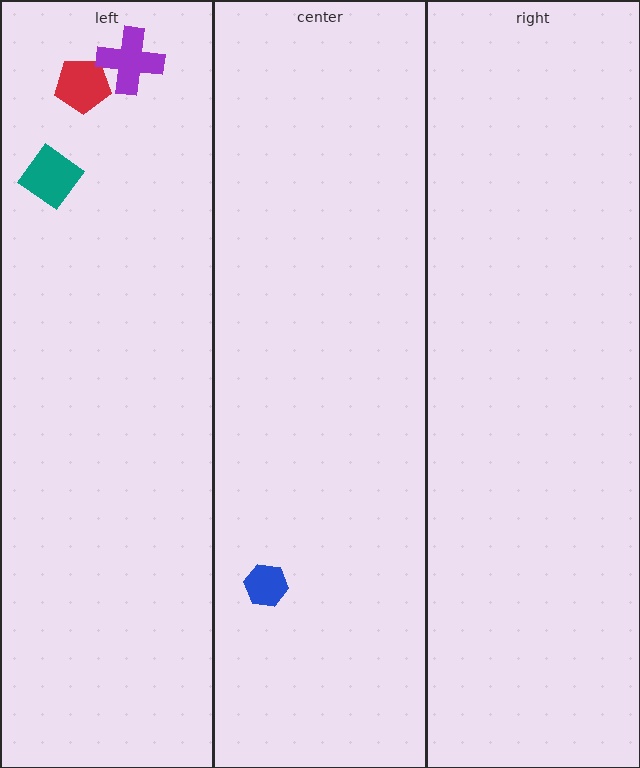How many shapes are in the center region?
1.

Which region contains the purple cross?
The left region.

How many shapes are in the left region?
3.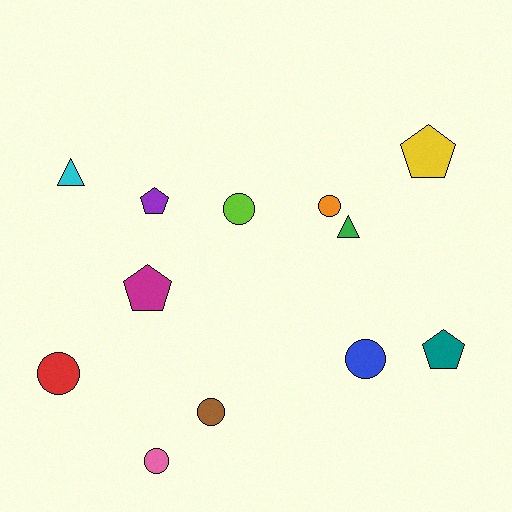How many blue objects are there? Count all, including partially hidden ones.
There is 1 blue object.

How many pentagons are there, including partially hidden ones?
There are 4 pentagons.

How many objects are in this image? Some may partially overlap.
There are 12 objects.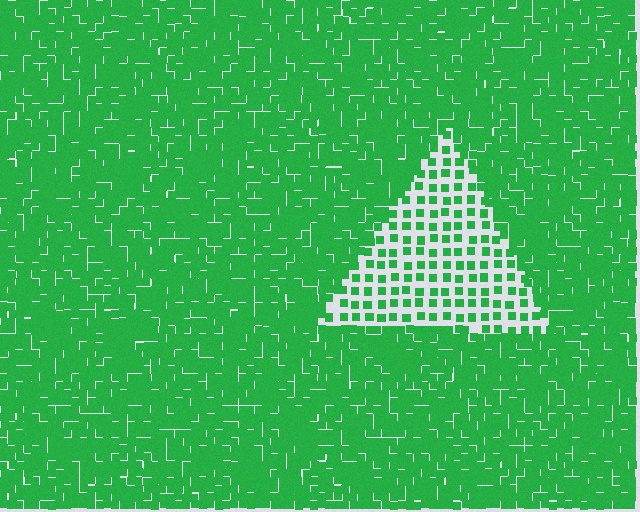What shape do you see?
I see a triangle.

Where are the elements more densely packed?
The elements are more densely packed outside the triangle boundary.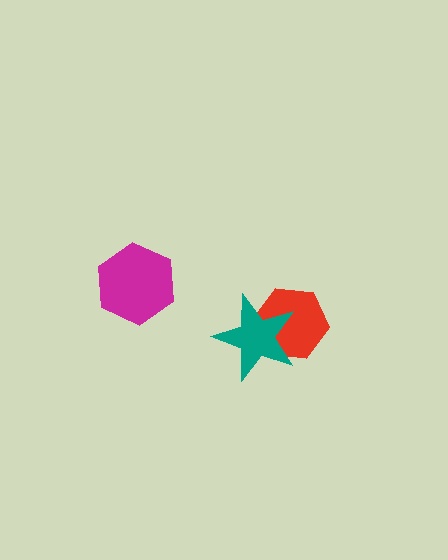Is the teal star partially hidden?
No, no other shape covers it.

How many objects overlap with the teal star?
1 object overlaps with the teal star.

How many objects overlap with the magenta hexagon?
0 objects overlap with the magenta hexagon.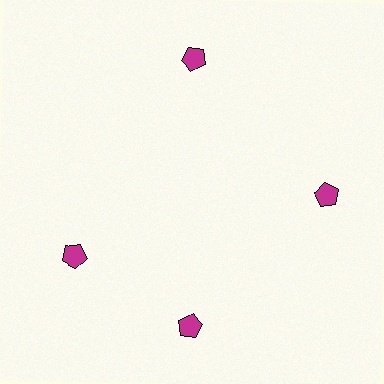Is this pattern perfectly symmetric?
No. The 4 magenta pentagons are arranged in a ring, but one element near the 9 o'clock position is rotated out of alignment along the ring, breaking the 4-fold rotational symmetry.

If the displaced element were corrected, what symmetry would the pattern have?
It would have 4-fold rotational symmetry — the pattern would map onto itself every 90 degrees.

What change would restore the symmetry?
The symmetry would be restored by rotating it back into even spacing with its neighbors so that all 4 pentagons sit at equal angles and equal distance from the center.